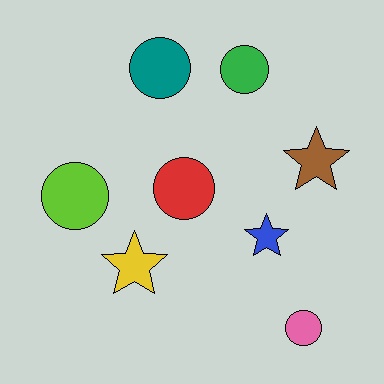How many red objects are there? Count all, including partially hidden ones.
There is 1 red object.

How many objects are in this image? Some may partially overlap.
There are 8 objects.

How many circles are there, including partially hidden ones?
There are 5 circles.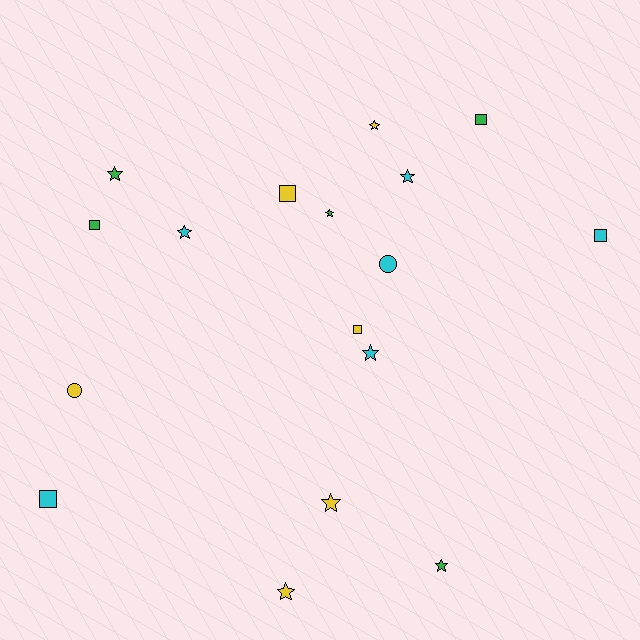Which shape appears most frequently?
Star, with 9 objects.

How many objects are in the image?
There are 17 objects.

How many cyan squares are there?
There are 2 cyan squares.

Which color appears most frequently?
Cyan, with 6 objects.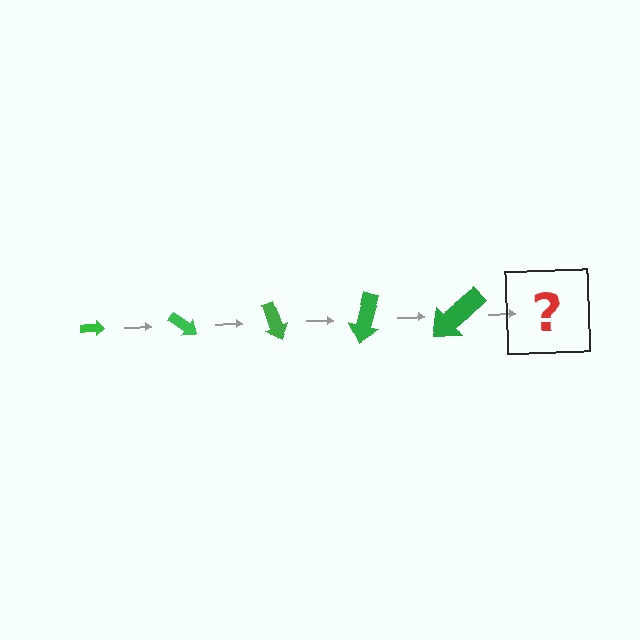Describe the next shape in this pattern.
It should be an arrow, larger than the previous one and rotated 175 degrees from the start.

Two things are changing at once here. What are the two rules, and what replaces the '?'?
The two rules are that the arrow grows larger each step and it rotates 35 degrees each step. The '?' should be an arrow, larger than the previous one and rotated 175 degrees from the start.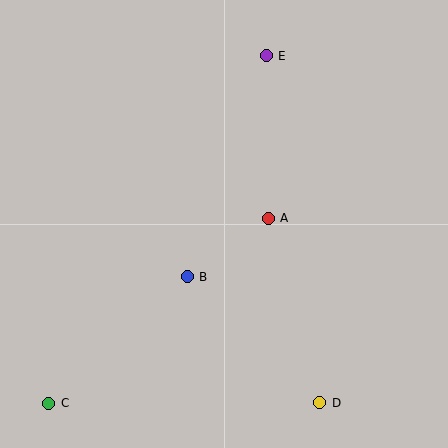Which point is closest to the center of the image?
Point A at (268, 218) is closest to the center.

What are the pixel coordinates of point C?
Point C is at (49, 403).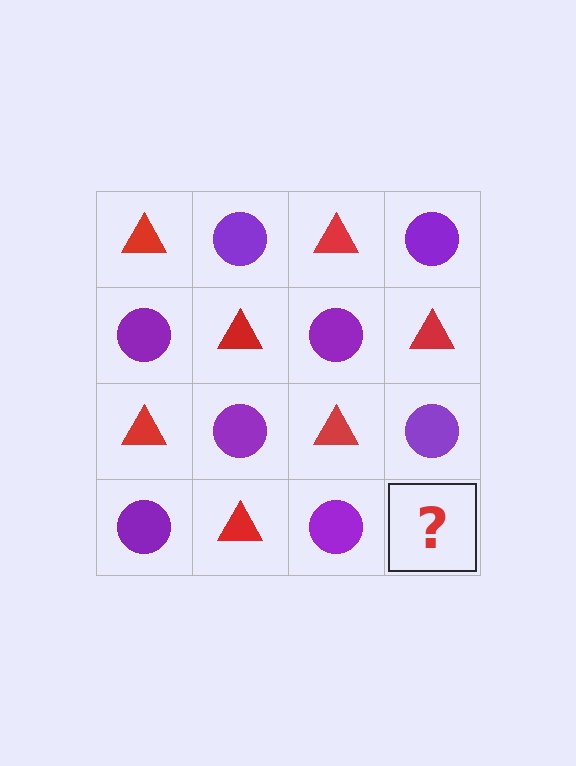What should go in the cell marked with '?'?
The missing cell should contain a red triangle.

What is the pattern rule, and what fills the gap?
The rule is that it alternates red triangle and purple circle in a checkerboard pattern. The gap should be filled with a red triangle.